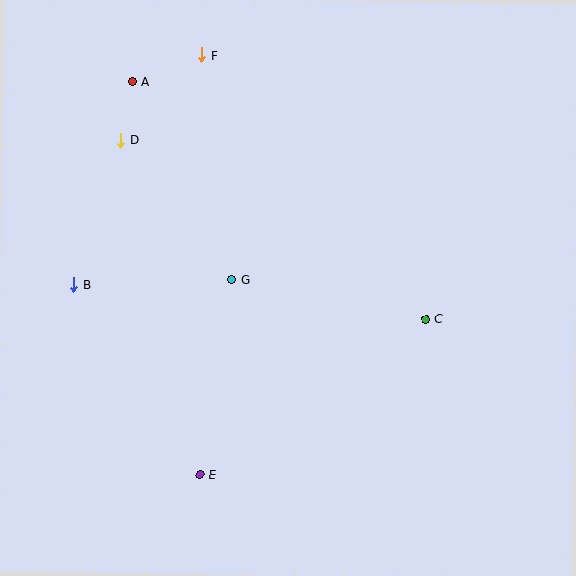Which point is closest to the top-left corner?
Point A is closest to the top-left corner.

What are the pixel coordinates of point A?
Point A is at (132, 82).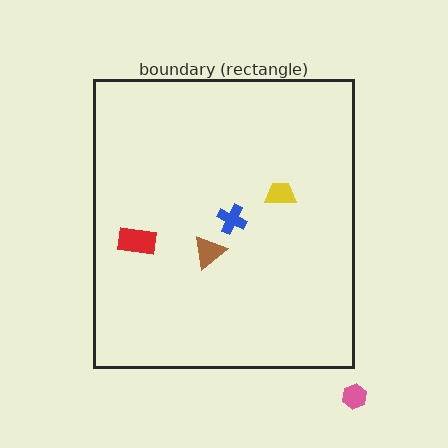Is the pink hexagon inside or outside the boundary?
Outside.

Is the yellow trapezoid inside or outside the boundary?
Inside.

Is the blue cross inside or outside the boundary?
Inside.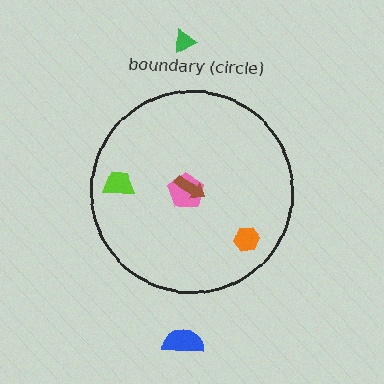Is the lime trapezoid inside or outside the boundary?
Inside.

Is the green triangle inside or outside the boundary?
Outside.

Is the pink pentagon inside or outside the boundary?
Inside.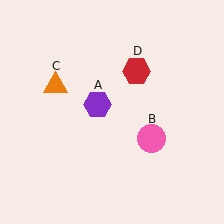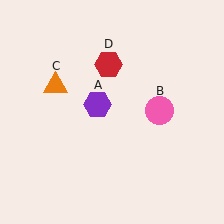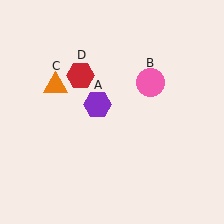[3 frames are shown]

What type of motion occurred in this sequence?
The pink circle (object B), red hexagon (object D) rotated counterclockwise around the center of the scene.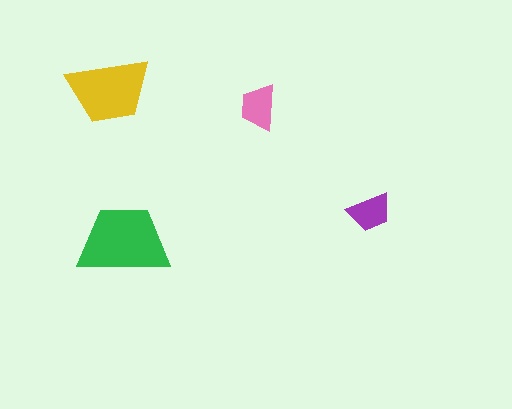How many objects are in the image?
There are 4 objects in the image.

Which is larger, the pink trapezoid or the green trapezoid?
The green one.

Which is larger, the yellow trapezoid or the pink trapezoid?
The yellow one.